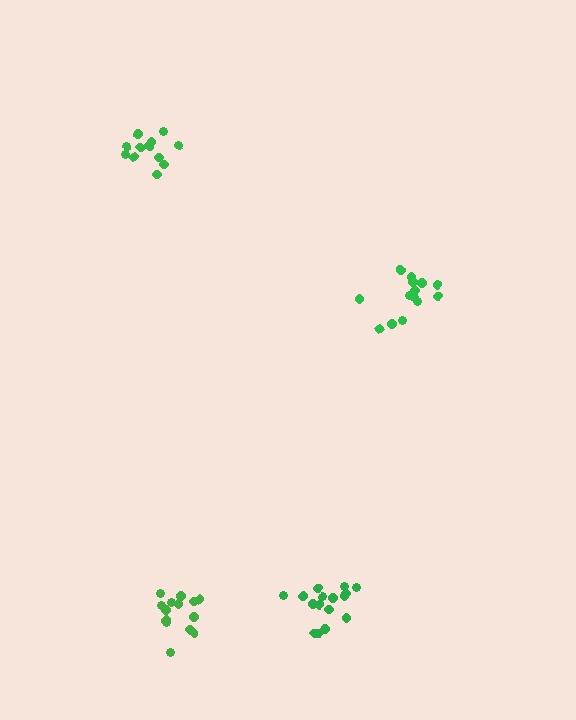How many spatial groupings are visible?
There are 4 spatial groupings.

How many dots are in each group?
Group 1: 12 dots, Group 2: 14 dots, Group 3: 17 dots, Group 4: 15 dots (58 total).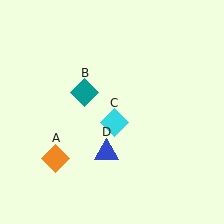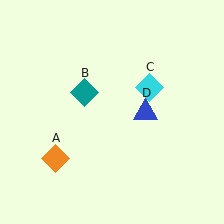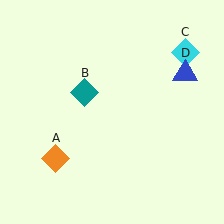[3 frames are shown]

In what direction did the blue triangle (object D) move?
The blue triangle (object D) moved up and to the right.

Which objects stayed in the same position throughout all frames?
Orange diamond (object A) and teal diamond (object B) remained stationary.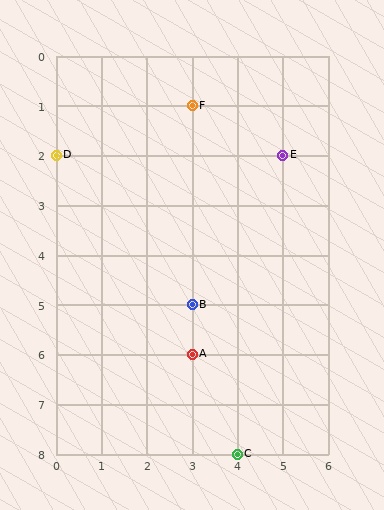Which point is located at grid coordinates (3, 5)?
Point B is at (3, 5).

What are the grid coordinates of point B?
Point B is at grid coordinates (3, 5).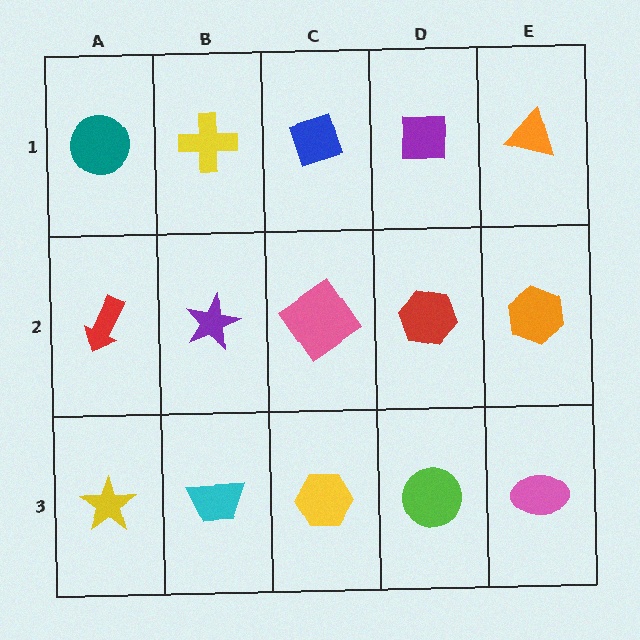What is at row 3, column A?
A yellow star.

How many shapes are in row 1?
5 shapes.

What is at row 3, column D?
A lime circle.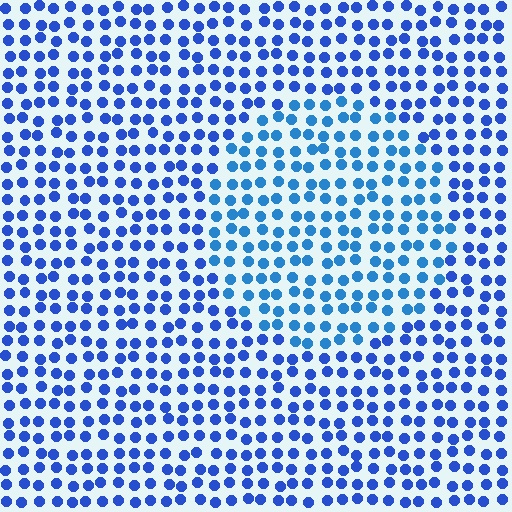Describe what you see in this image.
The image is filled with small blue elements in a uniform arrangement. A circle-shaped region is visible where the elements are tinted to a slightly different hue, forming a subtle color boundary.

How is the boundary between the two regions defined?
The boundary is defined purely by a slight shift in hue (about 20 degrees). Spacing, size, and orientation are identical on both sides.